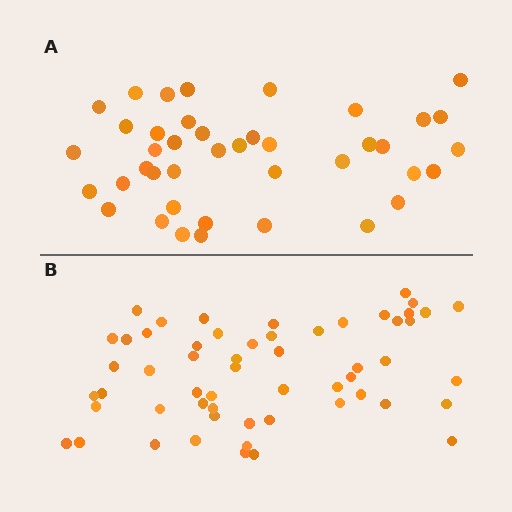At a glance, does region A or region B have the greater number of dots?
Region B (the bottom region) has more dots.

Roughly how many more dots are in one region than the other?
Region B has approximately 15 more dots than region A.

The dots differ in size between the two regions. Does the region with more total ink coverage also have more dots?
No. Region A has more total ink coverage because its dots are larger, but region B actually contains more individual dots. Total area can be misleading — the number of items is what matters here.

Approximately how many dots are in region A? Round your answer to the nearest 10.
About 40 dots. (The exact count is 41, which rounds to 40.)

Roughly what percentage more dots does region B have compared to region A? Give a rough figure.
About 35% more.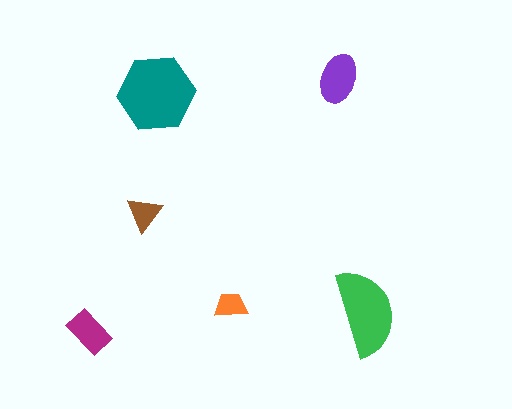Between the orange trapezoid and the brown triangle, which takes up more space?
The brown triangle.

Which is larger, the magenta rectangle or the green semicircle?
The green semicircle.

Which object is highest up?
The purple ellipse is topmost.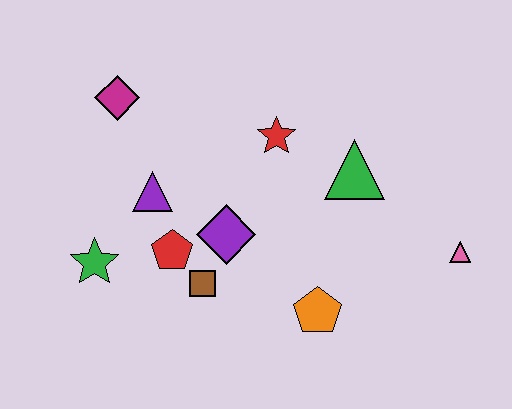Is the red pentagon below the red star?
Yes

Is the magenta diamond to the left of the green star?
No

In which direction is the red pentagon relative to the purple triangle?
The red pentagon is below the purple triangle.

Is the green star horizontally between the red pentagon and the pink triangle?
No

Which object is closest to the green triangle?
The red star is closest to the green triangle.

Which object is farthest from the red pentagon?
The pink triangle is farthest from the red pentagon.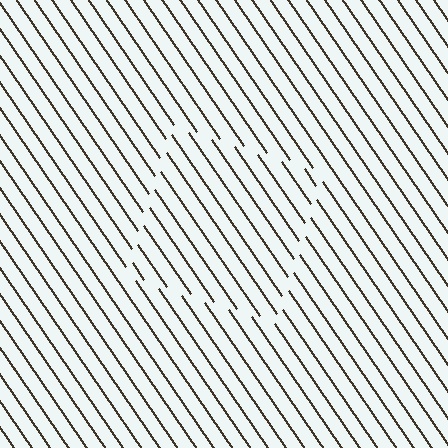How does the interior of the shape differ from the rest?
The interior of the shape contains the same grating, shifted by half a period — the contour is defined by the phase discontinuity where line-ends from the inner and outer gratings abut.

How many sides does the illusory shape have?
4 sides — the line-ends trace a square.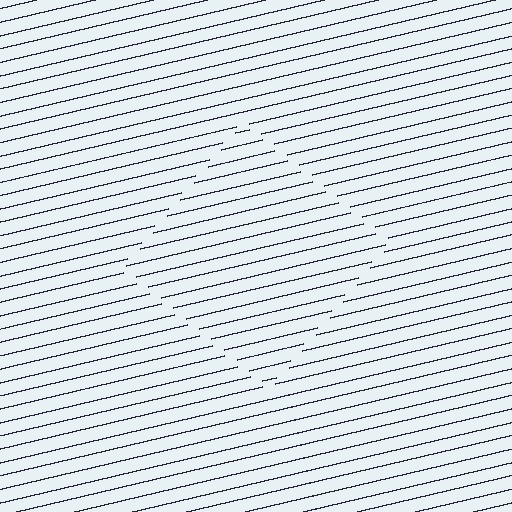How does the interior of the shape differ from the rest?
The interior of the shape contains the same grating, shifted by half a period — the contour is defined by the phase discontinuity where line-ends from the inner and outer gratings abut.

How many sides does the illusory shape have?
4 sides — the line-ends trace a square.